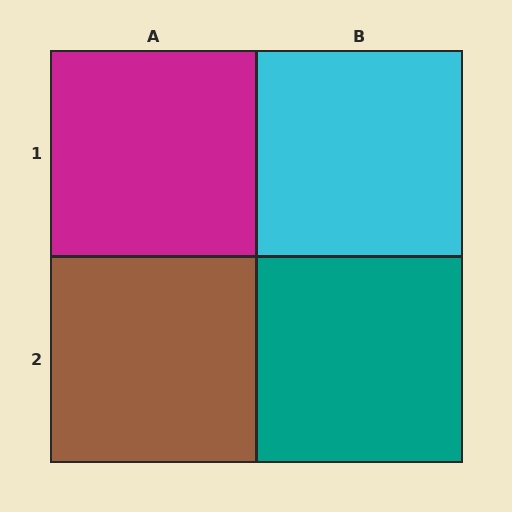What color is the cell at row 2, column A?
Brown.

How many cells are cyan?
1 cell is cyan.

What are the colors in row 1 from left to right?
Magenta, cyan.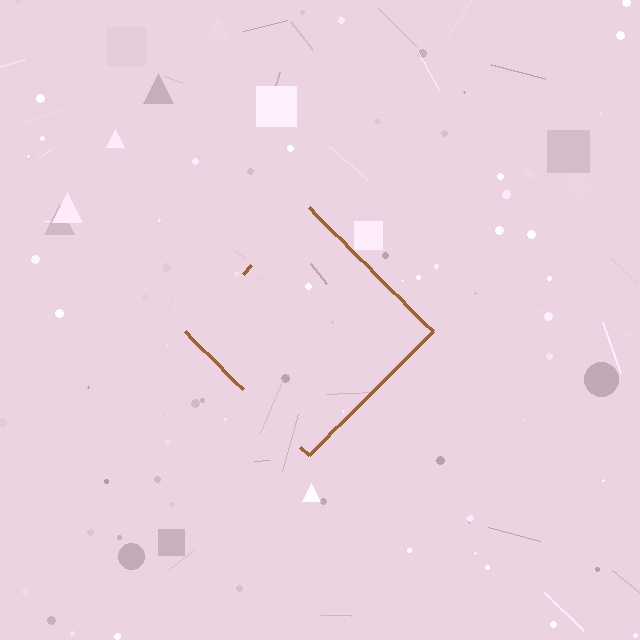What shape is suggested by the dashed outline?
The dashed outline suggests a diamond.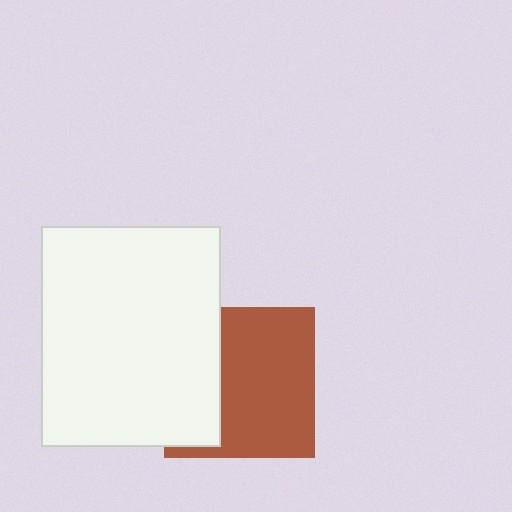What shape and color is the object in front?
The object in front is a white rectangle.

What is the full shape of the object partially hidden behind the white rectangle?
The partially hidden object is a brown square.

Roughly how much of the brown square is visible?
About half of it is visible (roughly 64%).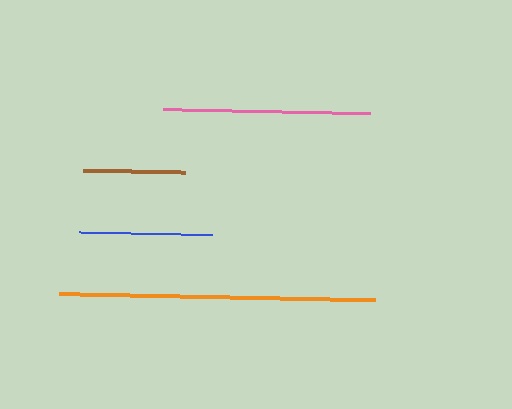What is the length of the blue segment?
The blue segment is approximately 133 pixels long.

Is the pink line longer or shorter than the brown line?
The pink line is longer than the brown line.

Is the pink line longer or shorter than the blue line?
The pink line is longer than the blue line.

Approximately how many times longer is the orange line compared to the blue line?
The orange line is approximately 2.4 times the length of the blue line.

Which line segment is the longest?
The orange line is the longest at approximately 316 pixels.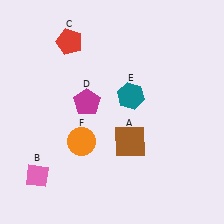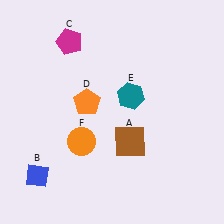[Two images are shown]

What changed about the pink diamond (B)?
In Image 1, B is pink. In Image 2, it changed to blue.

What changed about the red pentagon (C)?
In Image 1, C is red. In Image 2, it changed to magenta.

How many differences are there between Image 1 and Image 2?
There are 3 differences between the two images.